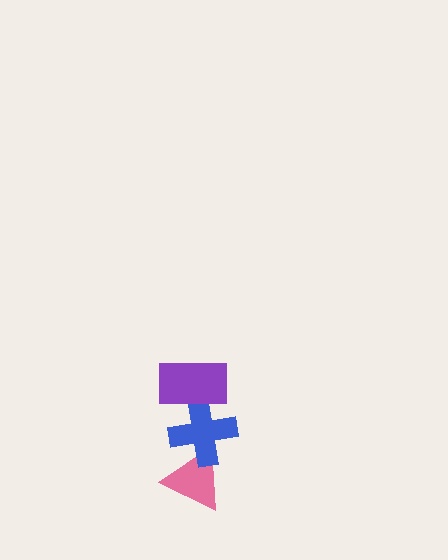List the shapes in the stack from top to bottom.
From top to bottom: the purple rectangle, the blue cross, the pink triangle.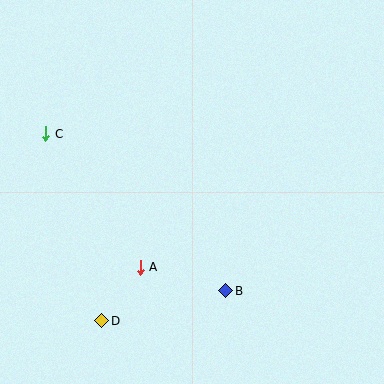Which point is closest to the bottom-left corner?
Point D is closest to the bottom-left corner.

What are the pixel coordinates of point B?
Point B is at (226, 291).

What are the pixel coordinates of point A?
Point A is at (140, 267).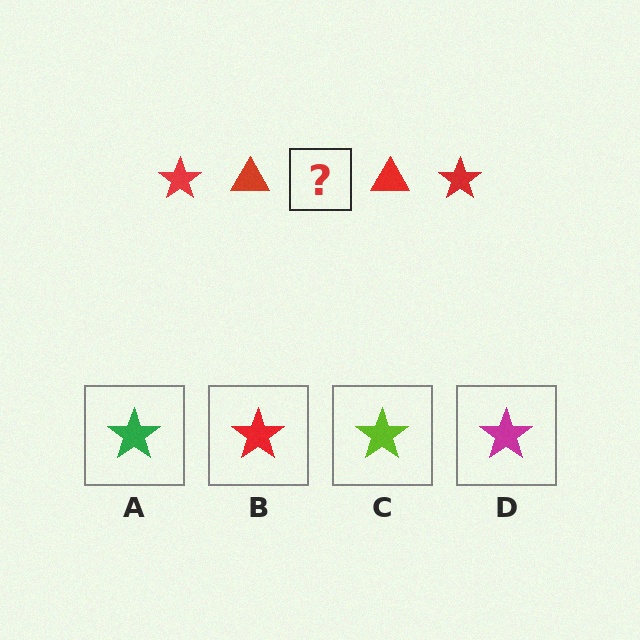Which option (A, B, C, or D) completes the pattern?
B.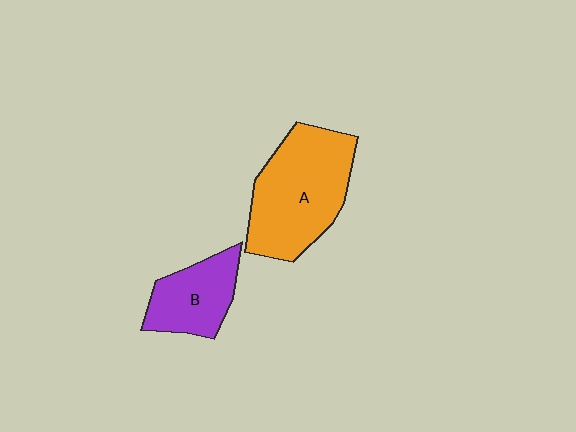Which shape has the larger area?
Shape A (orange).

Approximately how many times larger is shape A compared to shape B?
Approximately 1.8 times.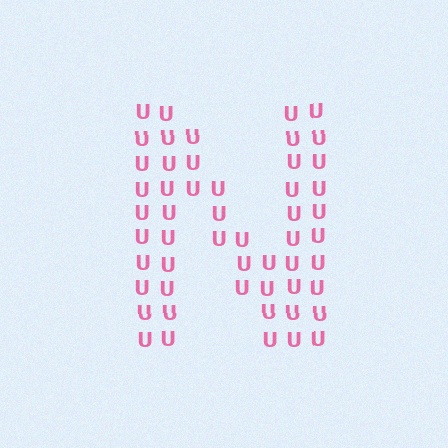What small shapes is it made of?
It is made of small letter U's.